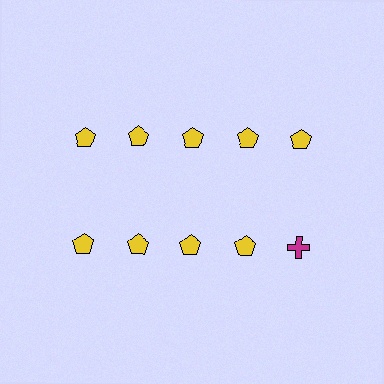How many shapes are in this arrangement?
There are 10 shapes arranged in a grid pattern.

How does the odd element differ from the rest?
It differs in both color (magenta instead of yellow) and shape (cross instead of pentagon).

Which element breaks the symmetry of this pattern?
The magenta cross in the second row, rightmost column breaks the symmetry. All other shapes are yellow pentagons.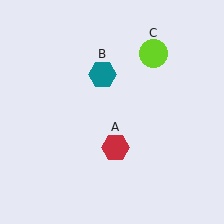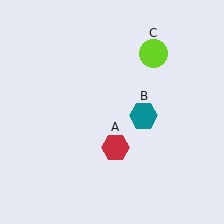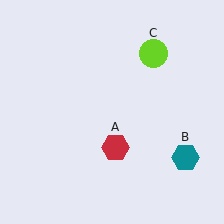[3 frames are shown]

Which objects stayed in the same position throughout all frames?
Red hexagon (object A) and lime circle (object C) remained stationary.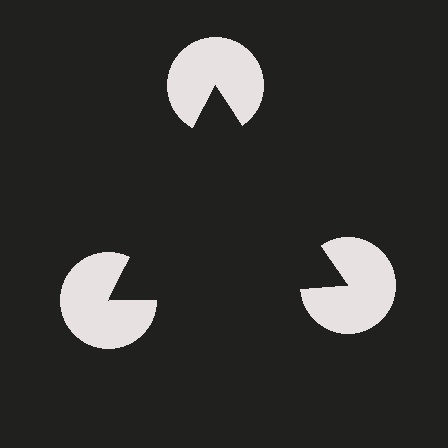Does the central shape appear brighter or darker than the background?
It typically appears slightly darker than the background, even though no actual brightness change is drawn.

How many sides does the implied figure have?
3 sides.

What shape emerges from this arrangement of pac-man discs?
An illusory triangle — its edges are inferred from the aligned wedge cuts in the pac-man discs, not physically drawn.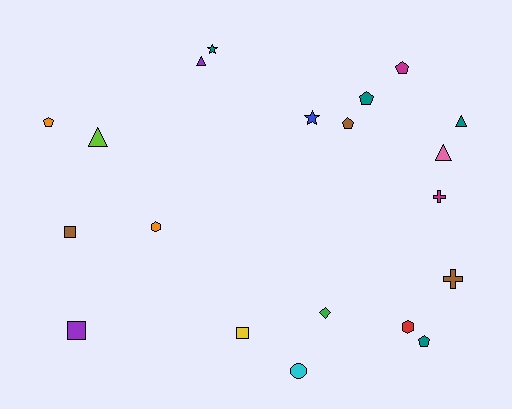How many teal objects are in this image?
There are 4 teal objects.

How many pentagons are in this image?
There are 5 pentagons.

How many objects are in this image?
There are 20 objects.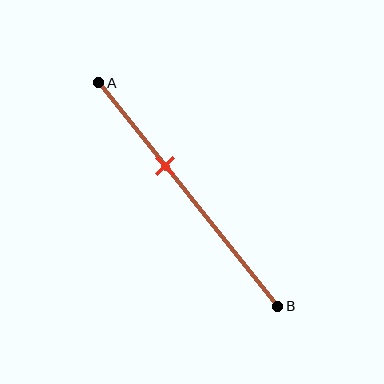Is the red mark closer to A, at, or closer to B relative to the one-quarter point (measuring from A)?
The red mark is closer to point B than the one-quarter point of segment AB.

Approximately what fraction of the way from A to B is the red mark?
The red mark is approximately 35% of the way from A to B.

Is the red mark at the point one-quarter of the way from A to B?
No, the mark is at about 35% from A, not at the 25% one-quarter point.